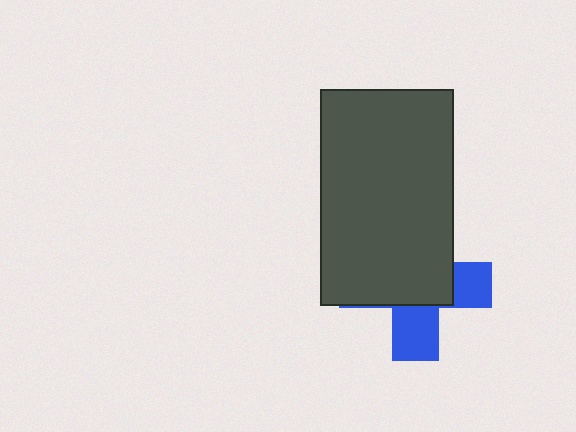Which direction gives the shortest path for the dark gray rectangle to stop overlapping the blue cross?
Moving up gives the shortest separation.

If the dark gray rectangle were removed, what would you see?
You would see the complete blue cross.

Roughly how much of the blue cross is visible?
A small part of it is visible (roughly 38%).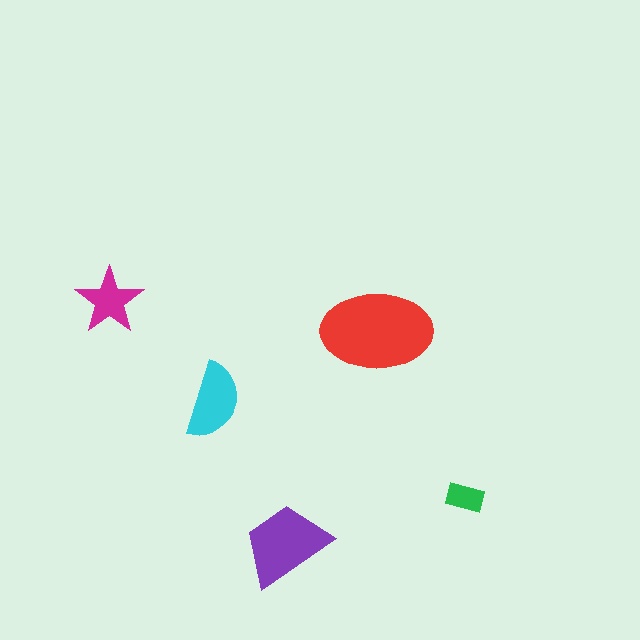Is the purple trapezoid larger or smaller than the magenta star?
Larger.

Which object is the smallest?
The green rectangle.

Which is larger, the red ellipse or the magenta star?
The red ellipse.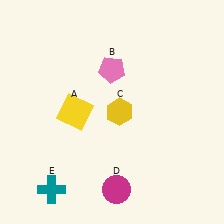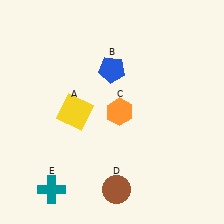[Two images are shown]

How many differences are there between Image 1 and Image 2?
There are 3 differences between the two images.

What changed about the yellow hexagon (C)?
In Image 1, C is yellow. In Image 2, it changed to orange.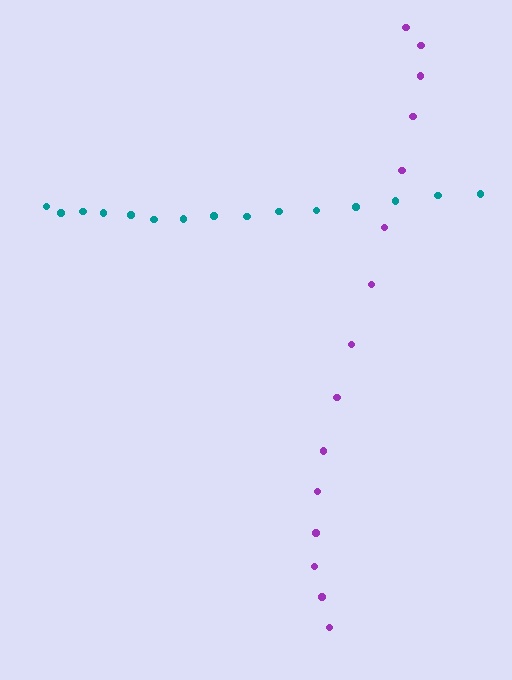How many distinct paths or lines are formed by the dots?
There are 2 distinct paths.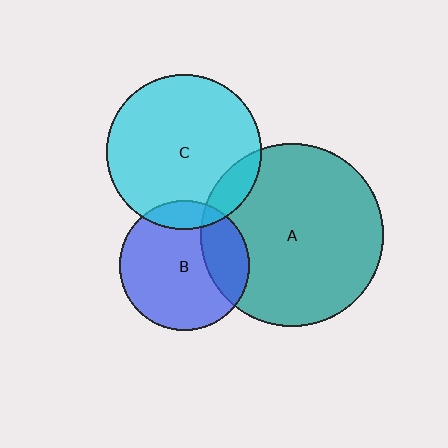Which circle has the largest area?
Circle A (teal).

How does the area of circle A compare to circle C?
Approximately 1.4 times.